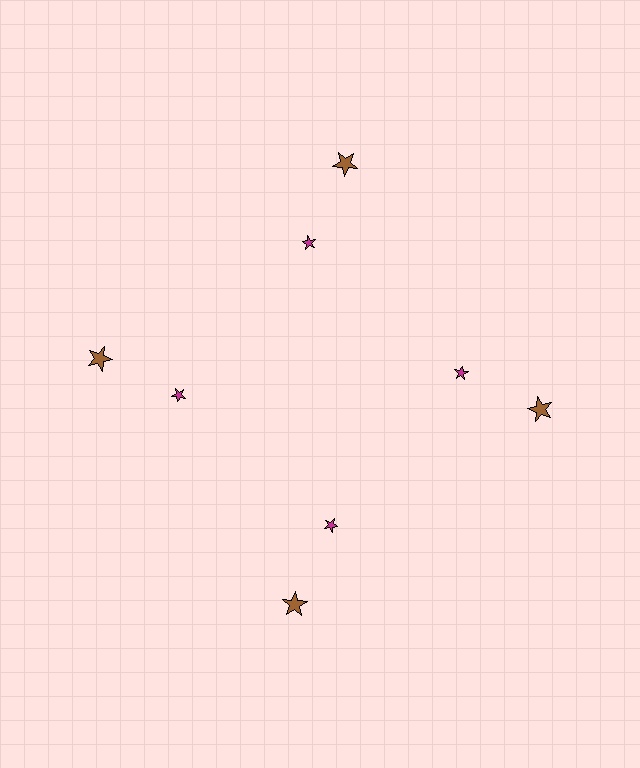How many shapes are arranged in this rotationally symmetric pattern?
There are 8 shapes, arranged in 4 groups of 2.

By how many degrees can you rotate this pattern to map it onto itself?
The pattern maps onto itself every 90 degrees of rotation.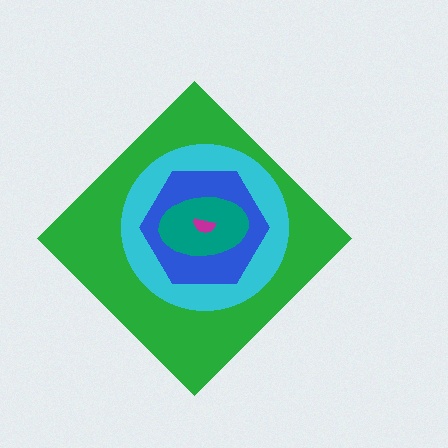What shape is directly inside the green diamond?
The cyan circle.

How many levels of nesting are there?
5.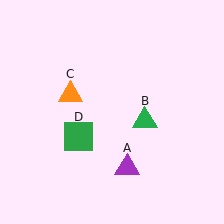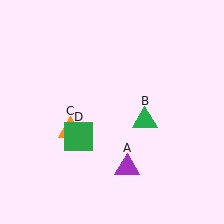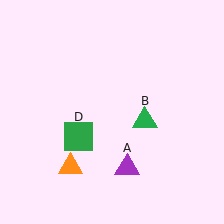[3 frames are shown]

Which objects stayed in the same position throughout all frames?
Purple triangle (object A) and green triangle (object B) and green square (object D) remained stationary.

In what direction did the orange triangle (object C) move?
The orange triangle (object C) moved down.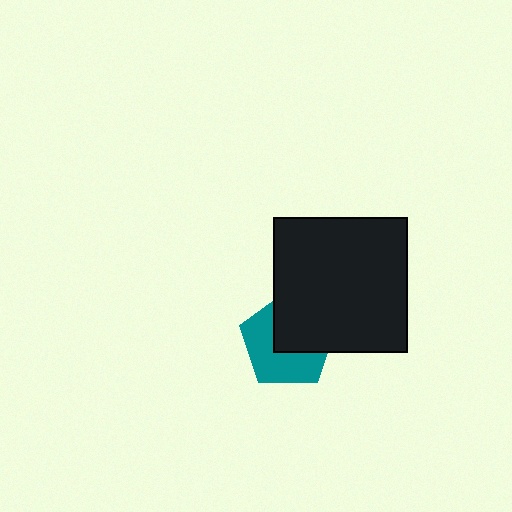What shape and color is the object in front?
The object in front is a black rectangle.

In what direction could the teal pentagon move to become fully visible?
The teal pentagon could move toward the lower-left. That would shift it out from behind the black rectangle entirely.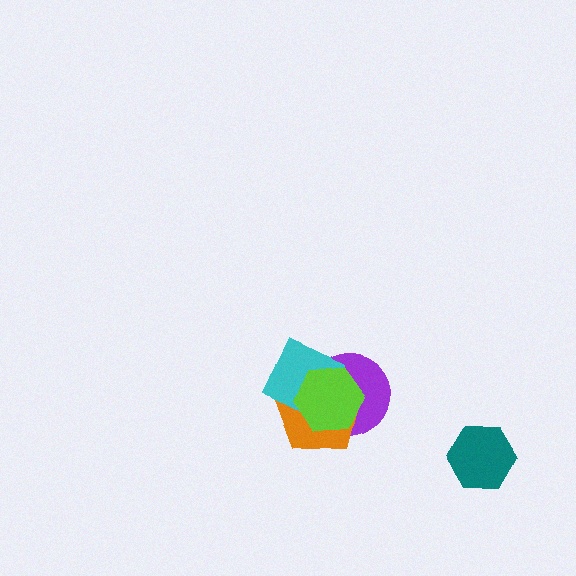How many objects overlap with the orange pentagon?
3 objects overlap with the orange pentagon.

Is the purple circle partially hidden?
Yes, it is partially covered by another shape.